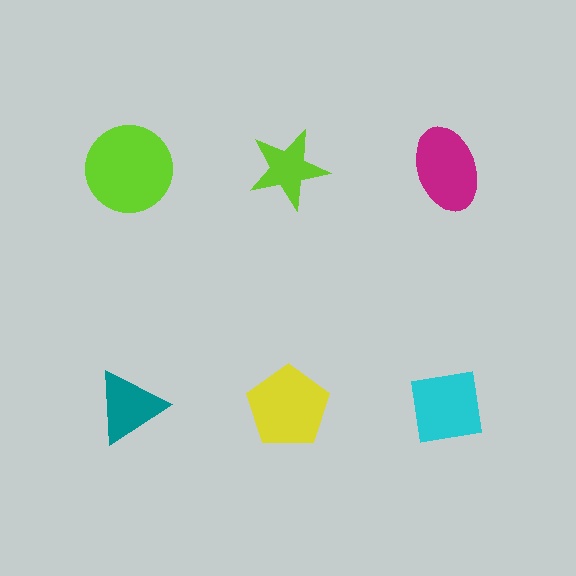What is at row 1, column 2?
A lime star.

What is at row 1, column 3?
A magenta ellipse.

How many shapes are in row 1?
3 shapes.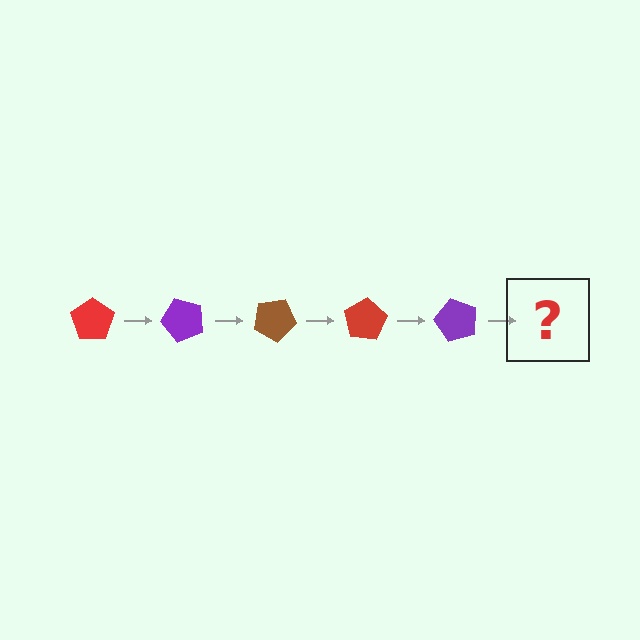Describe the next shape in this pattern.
It should be a brown pentagon, rotated 250 degrees from the start.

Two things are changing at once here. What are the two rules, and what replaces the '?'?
The two rules are that it rotates 50 degrees each step and the color cycles through red, purple, and brown. The '?' should be a brown pentagon, rotated 250 degrees from the start.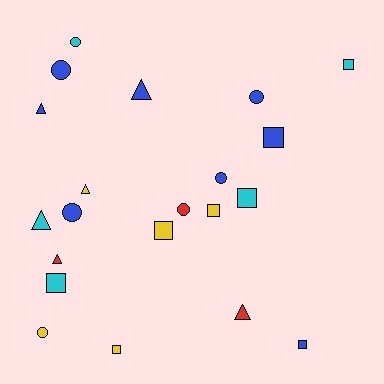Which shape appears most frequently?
Square, with 8 objects.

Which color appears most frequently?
Blue, with 8 objects.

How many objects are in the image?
There are 21 objects.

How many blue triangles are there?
There are 2 blue triangles.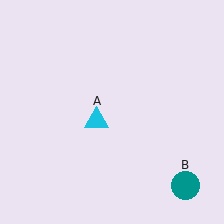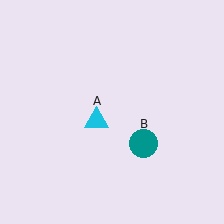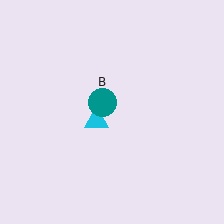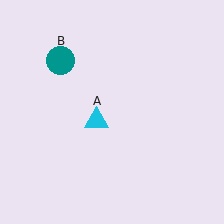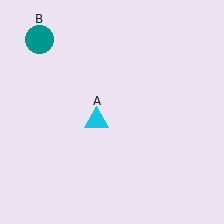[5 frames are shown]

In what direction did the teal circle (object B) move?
The teal circle (object B) moved up and to the left.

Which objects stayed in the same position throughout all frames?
Cyan triangle (object A) remained stationary.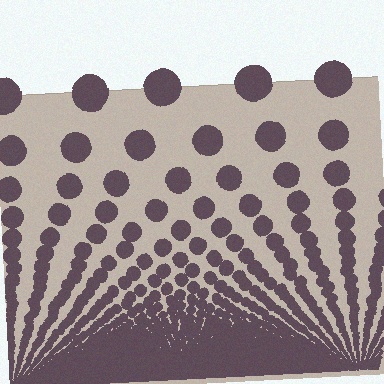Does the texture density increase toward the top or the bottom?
Density increases toward the bottom.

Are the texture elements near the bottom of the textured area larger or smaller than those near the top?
Smaller. The gradient is inverted — elements near the bottom are smaller and denser.